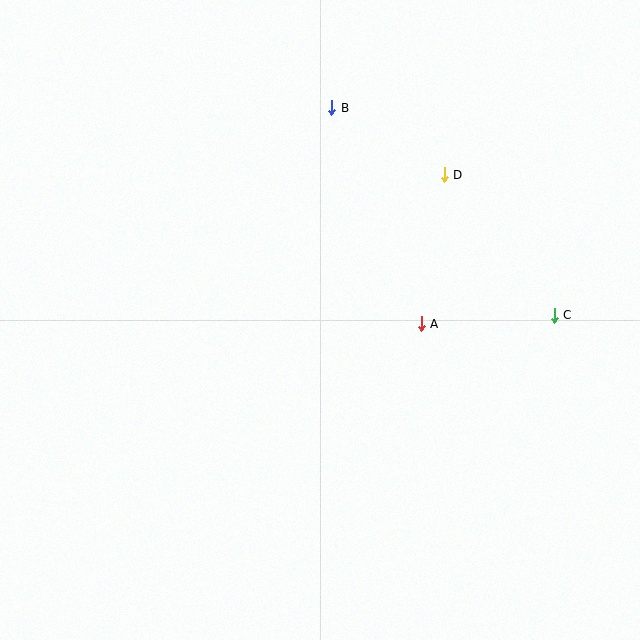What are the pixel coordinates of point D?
Point D is at (444, 175).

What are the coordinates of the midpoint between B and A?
The midpoint between B and A is at (376, 216).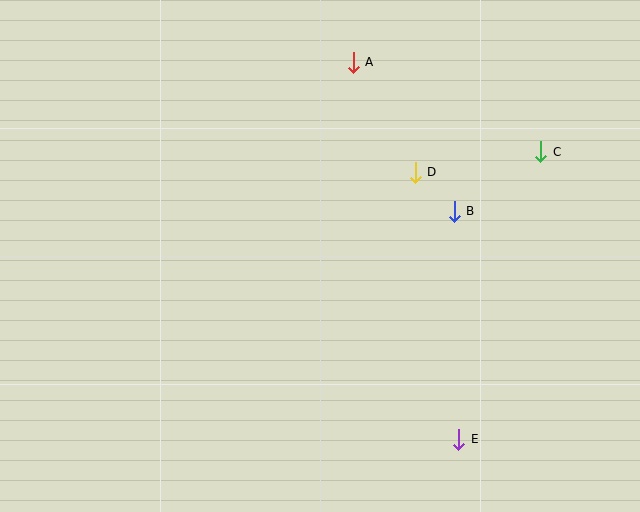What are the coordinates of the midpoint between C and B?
The midpoint between C and B is at (498, 181).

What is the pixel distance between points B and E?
The distance between B and E is 228 pixels.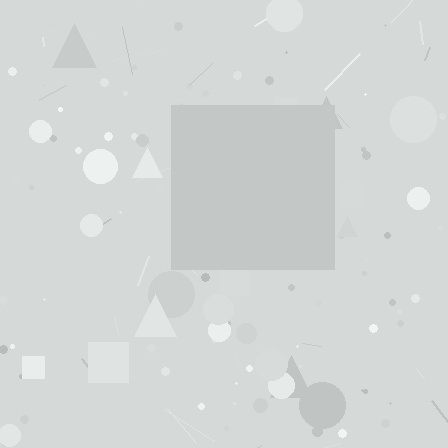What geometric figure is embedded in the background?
A square is embedded in the background.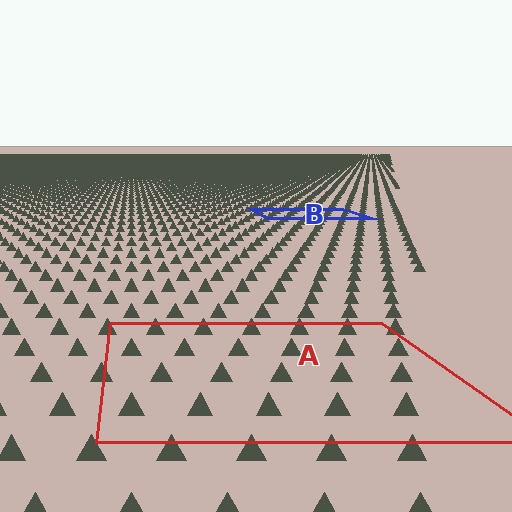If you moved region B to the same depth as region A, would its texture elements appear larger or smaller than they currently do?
They would appear larger. At a closer depth, the same texture elements are projected at a bigger on-screen size.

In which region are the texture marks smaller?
The texture marks are smaller in region B, because it is farther away.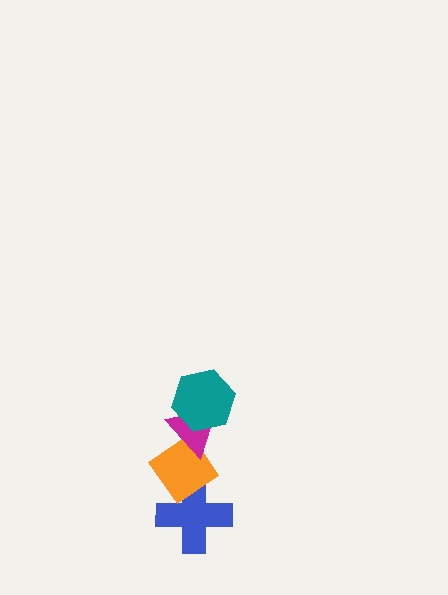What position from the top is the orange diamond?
The orange diamond is 3rd from the top.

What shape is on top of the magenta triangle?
The teal hexagon is on top of the magenta triangle.